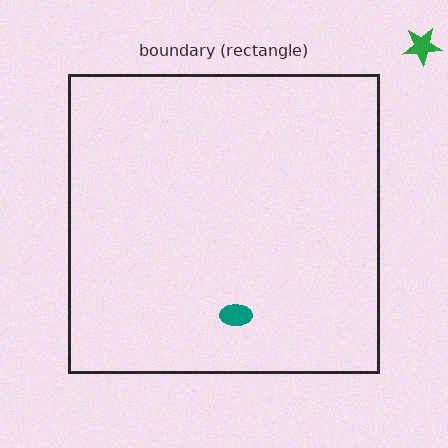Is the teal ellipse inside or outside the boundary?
Inside.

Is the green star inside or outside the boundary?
Outside.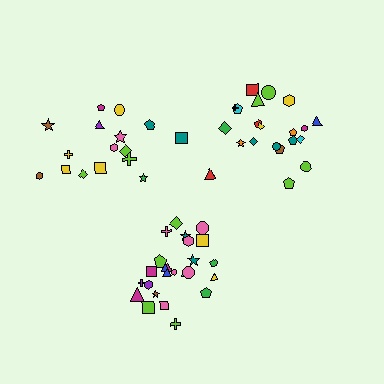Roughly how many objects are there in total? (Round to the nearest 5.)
Roughly 60 objects in total.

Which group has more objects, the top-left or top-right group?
The top-right group.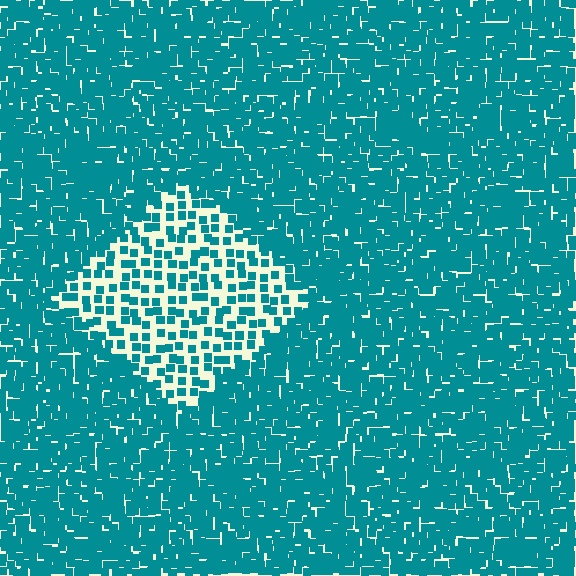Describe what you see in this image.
The image contains small teal elements arranged at two different densities. A diamond-shaped region is visible where the elements are less densely packed than the surrounding area.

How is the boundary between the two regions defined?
The boundary is defined by a change in element density (approximately 2.5x ratio). All elements are the same color, size, and shape.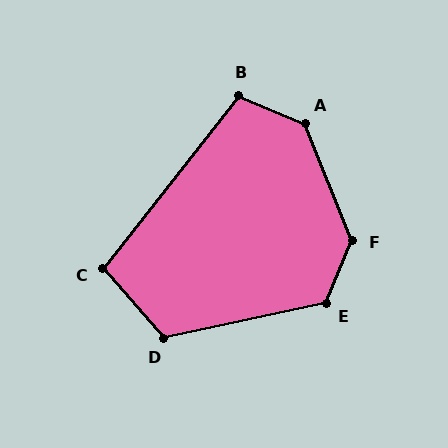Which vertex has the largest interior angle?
F, at approximately 136 degrees.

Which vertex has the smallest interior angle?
C, at approximately 101 degrees.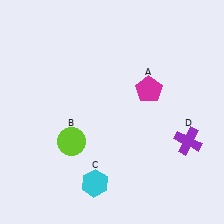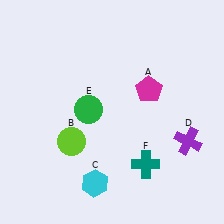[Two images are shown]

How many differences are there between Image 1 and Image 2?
There are 2 differences between the two images.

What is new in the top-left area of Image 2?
A green circle (E) was added in the top-left area of Image 2.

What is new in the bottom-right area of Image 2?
A teal cross (F) was added in the bottom-right area of Image 2.